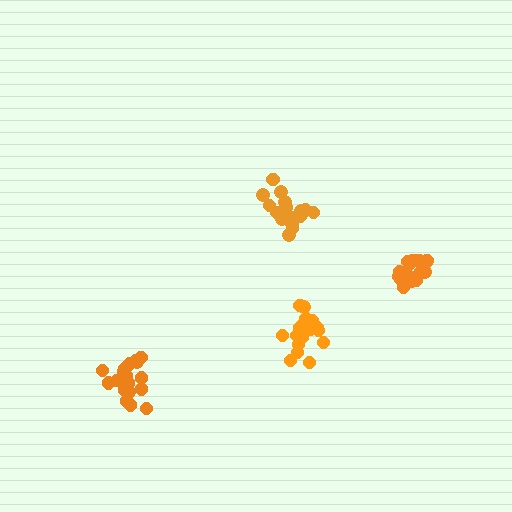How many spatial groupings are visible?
There are 4 spatial groupings.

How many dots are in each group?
Group 1: 18 dots, Group 2: 19 dots, Group 3: 18 dots, Group 4: 18 dots (73 total).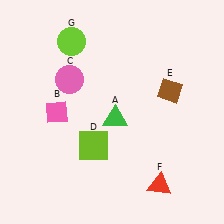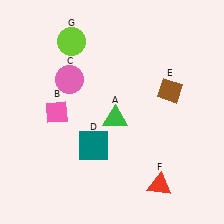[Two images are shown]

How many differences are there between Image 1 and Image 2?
There is 1 difference between the two images.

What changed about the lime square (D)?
In Image 1, D is lime. In Image 2, it changed to teal.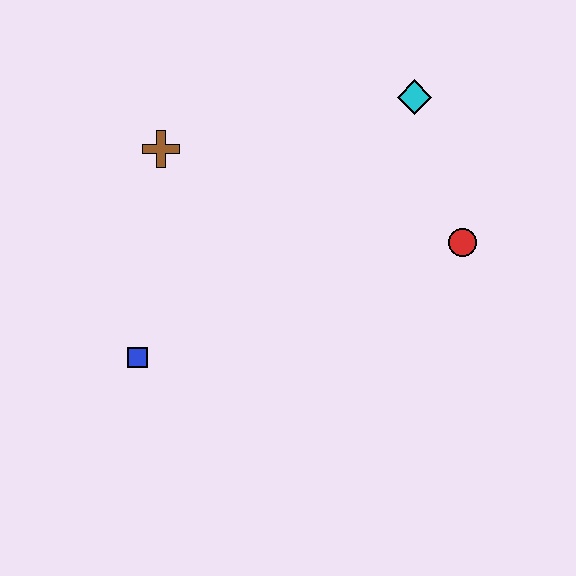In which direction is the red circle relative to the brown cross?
The red circle is to the right of the brown cross.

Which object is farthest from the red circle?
The blue square is farthest from the red circle.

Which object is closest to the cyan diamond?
The red circle is closest to the cyan diamond.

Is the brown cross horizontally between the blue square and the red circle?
Yes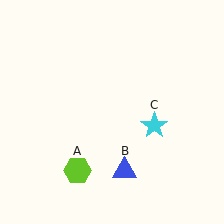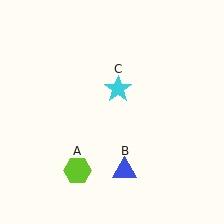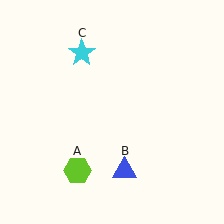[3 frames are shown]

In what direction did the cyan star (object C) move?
The cyan star (object C) moved up and to the left.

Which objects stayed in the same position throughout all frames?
Lime hexagon (object A) and blue triangle (object B) remained stationary.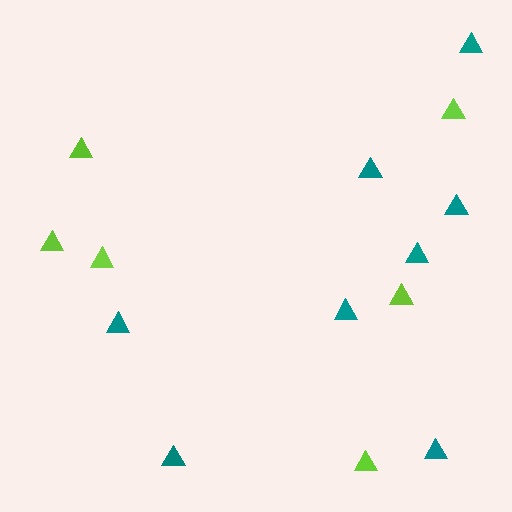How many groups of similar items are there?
There are 2 groups: one group of teal triangles (8) and one group of lime triangles (6).